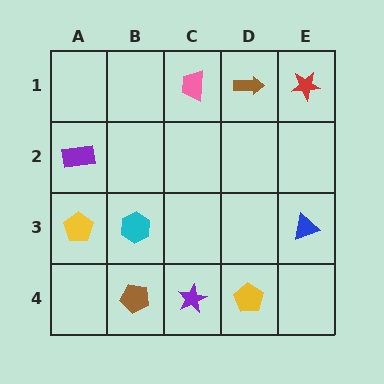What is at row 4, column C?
A purple star.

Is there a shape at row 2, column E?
No, that cell is empty.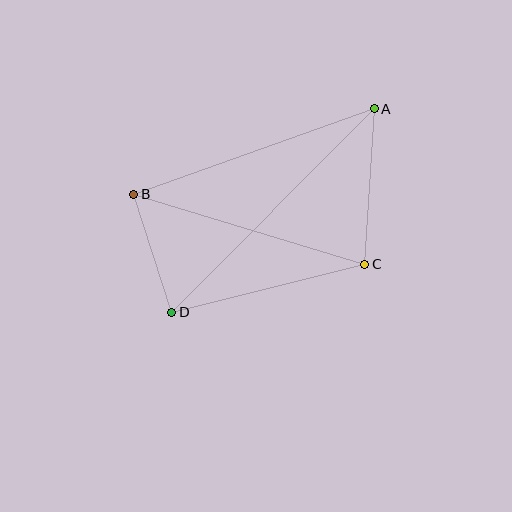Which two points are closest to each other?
Points B and D are closest to each other.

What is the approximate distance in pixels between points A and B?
The distance between A and B is approximately 255 pixels.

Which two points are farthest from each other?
Points A and D are farthest from each other.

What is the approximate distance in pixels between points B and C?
The distance between B and C is approximately 241 pixels.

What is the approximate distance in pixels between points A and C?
The distance between A and C is approximately 156 pixels.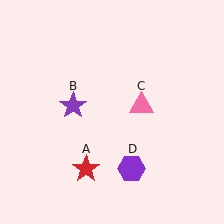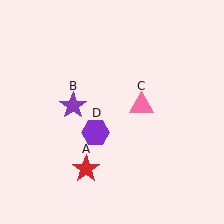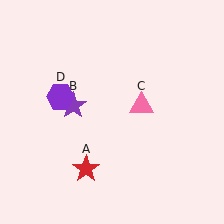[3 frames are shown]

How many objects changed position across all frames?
1 object changed position: purple hexagon (object D).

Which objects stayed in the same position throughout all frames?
Red star (object A) and purple star (object B) and pink triangle (object C) remained stationary.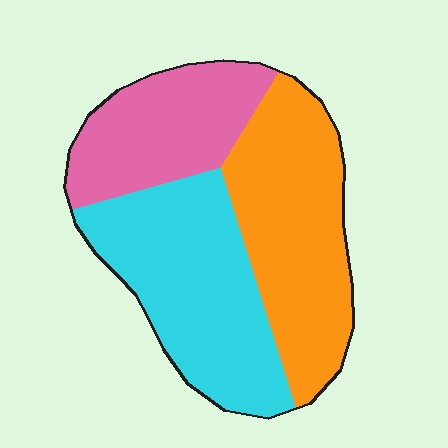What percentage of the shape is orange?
Orange takes up between a third and a half of the shape.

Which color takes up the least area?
Pink, at roughly 25%.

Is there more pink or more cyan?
Cyan.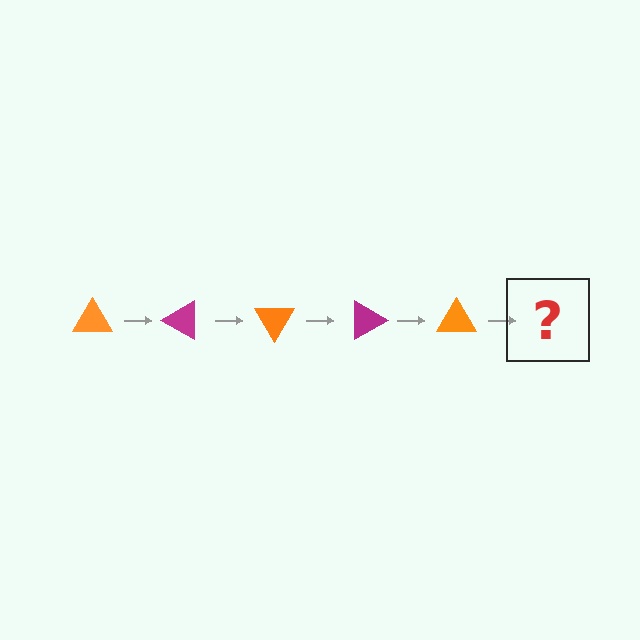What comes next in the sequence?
The next element should be a magenta triangle, rotated 150 degrees from the start.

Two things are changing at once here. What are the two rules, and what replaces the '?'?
The two rules are that it rotates 30 degrees each step and the color cycles through orange and magenta. The '?' should be a magenta triangle, rotated 150 degrees from the start.